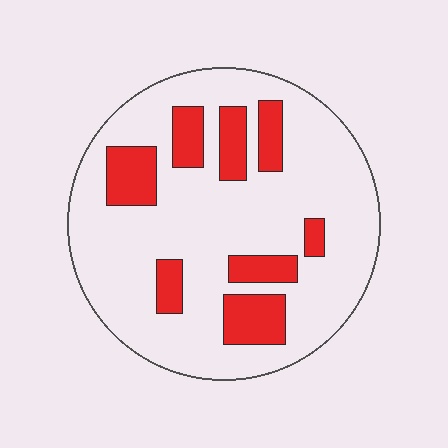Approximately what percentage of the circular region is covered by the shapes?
Approximately 20%.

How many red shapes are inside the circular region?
8.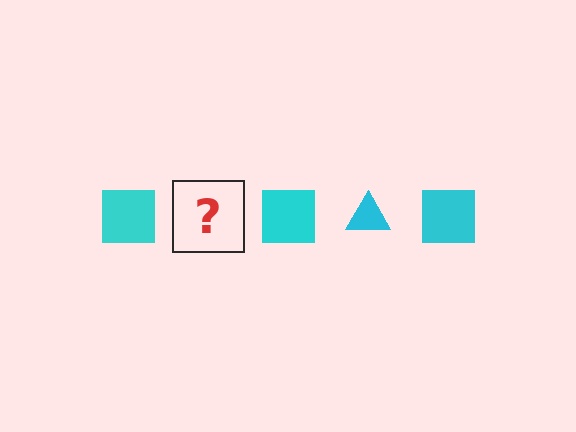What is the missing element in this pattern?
The missing element is a cyan triangle.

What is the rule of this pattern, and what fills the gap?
The rule is that the pattern cycles through square, triangle shapes in cyan. The gap should be filled with a cyan triangle.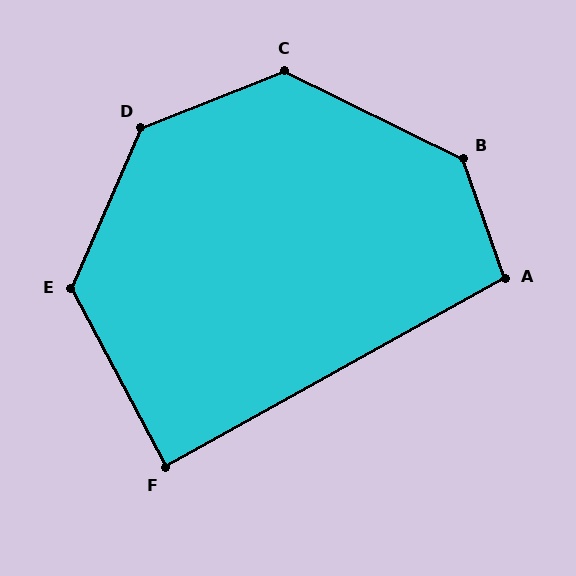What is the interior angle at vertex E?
Approximately 128 degrees (obtuse).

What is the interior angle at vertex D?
Approximately 136 degrees (obtuse).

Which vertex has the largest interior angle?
B, at approximately 136 degrees.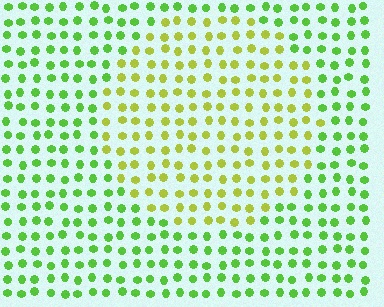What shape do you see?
I see a circle.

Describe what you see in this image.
The image is filled with small lime elements in a uniform arrangement. A circle-shaped region is visible where the elements are tinted to a slightly different hue, forming a subtle color boundary.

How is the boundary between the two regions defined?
The boundary is defined purely by a slight shift in hue (about 37 degrees). Spacing, size, and orientation are identical on both sides.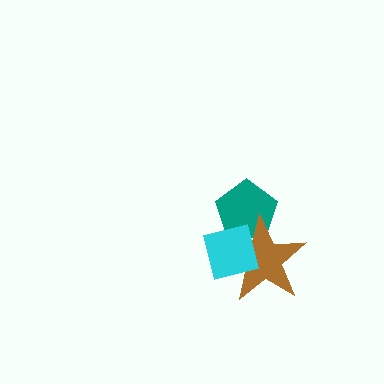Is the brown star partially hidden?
Yes, it is partially covered by another shape.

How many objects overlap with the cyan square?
2 objects overlap with the cyan square.